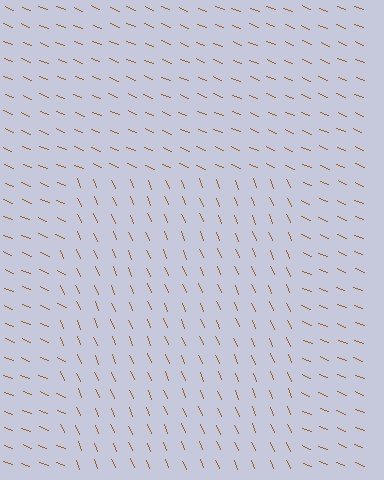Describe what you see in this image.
The image is filled with small brown line segments. A rectangle region in the image has lines oriented differently from the surrounding lines, creating a visible texture boundary.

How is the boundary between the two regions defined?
The boundary is defined purely by a change in line orientation (approximately 45 degrees difference). All lines are the same color and thickness.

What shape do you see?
I see a rectangle.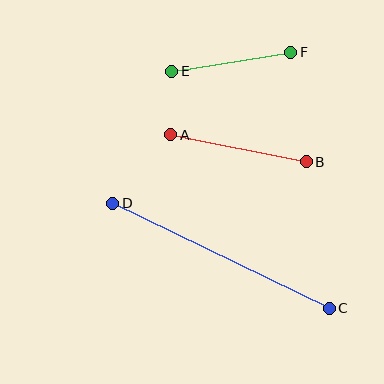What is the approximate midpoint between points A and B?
The midpoint is at approximately (239, 148) pixels.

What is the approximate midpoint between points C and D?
The midpoint is at approximately (221, 256) pixels.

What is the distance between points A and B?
The distance is approximately 138 pixels.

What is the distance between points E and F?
The distance is approximately 120 pixels.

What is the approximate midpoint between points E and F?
The midpoint is at approximately (231, 62) pixels.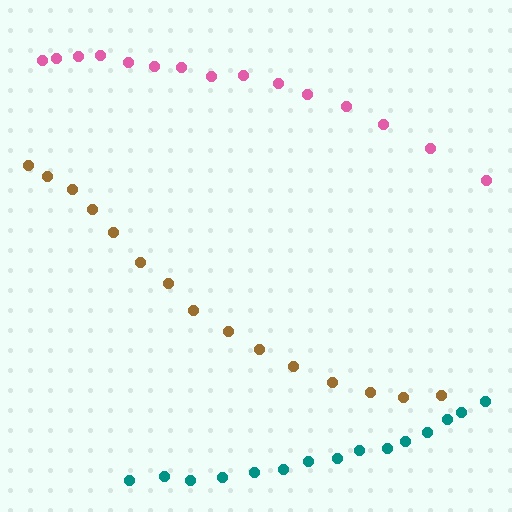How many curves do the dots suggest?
There are 3 distinct paths.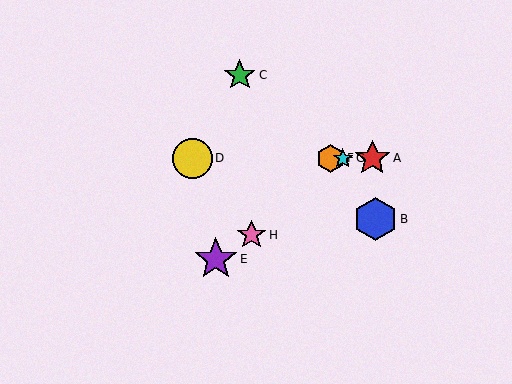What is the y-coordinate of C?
Object C is at y≈75.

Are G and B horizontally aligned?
No, G is at y≈158 and B is at y≈219.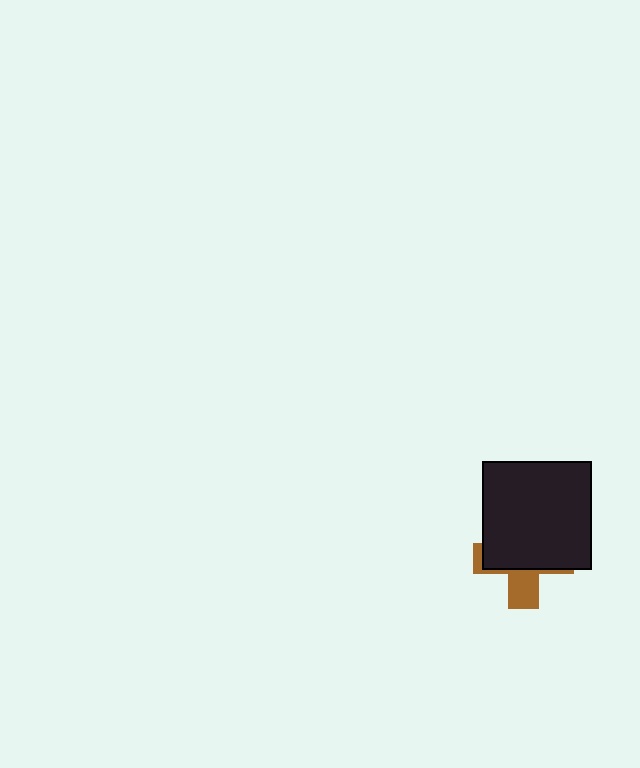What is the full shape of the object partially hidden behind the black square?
The partially hidden object is a brown cross.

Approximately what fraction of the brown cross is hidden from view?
Roughly 67% of the brown cross is hidden behind the black square.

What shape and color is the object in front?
The object in front is a black square.